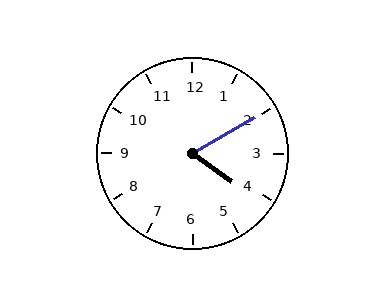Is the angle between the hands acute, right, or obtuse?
It is acute.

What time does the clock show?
4:10.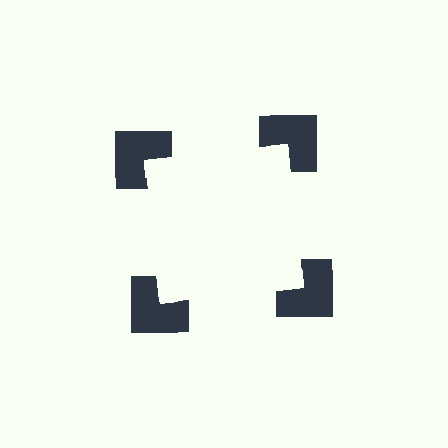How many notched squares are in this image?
There are 4 — one at each vertex of the illusory square.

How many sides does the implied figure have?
4 sides.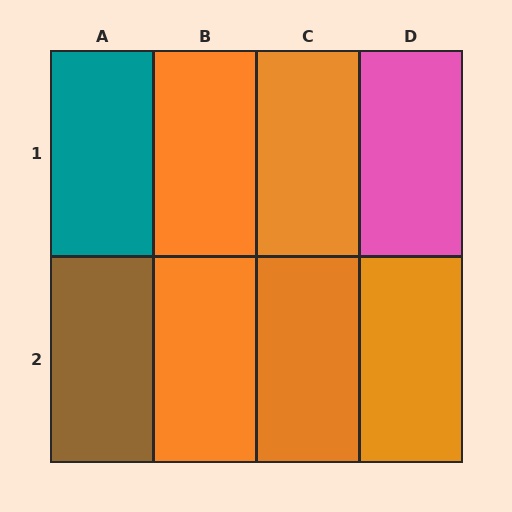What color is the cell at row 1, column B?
Orange.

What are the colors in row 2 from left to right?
Brown, orange, orange, orange.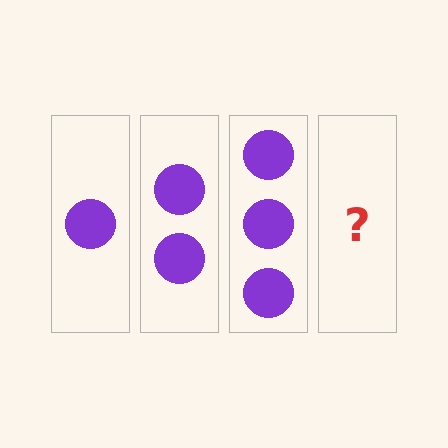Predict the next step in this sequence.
The next step is 4 circles.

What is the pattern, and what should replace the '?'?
The pattern is that each step adds one more circle. The '?' should be 4 circles.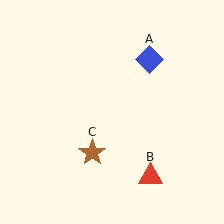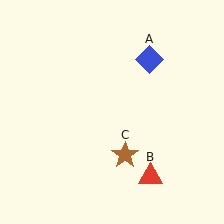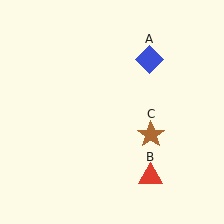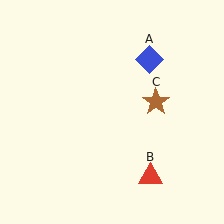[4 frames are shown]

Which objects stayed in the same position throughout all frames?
Blue diamond (object A) and red triangle (object B) remained stationary.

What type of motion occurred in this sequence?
The brown star (object C) rotated counterclockwise around the center of the scene.